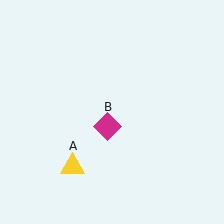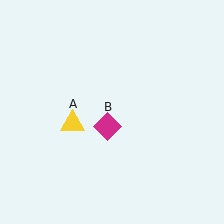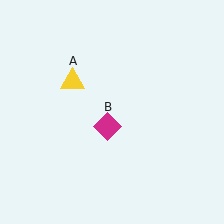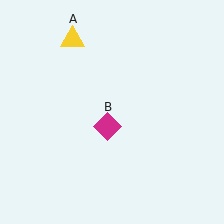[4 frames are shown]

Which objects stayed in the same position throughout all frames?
Magenta diamond (object B) remained stationary.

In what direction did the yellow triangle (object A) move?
The yellow triangle (object A) moved up.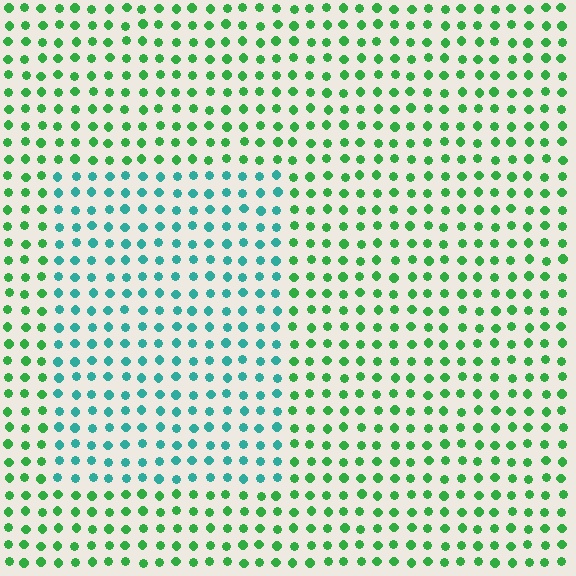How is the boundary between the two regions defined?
The boundary is defined purely by a slight shift in hue (about 46 degrees). Spacing, size, and orientation are identical on both sides.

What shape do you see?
I see a rectangle.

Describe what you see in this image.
The image is filled with small green elements in a uniform arrangement. A rectangle-shaped region is visible where the elements are tinted to a slightly different hue, forming a subtle color boundary.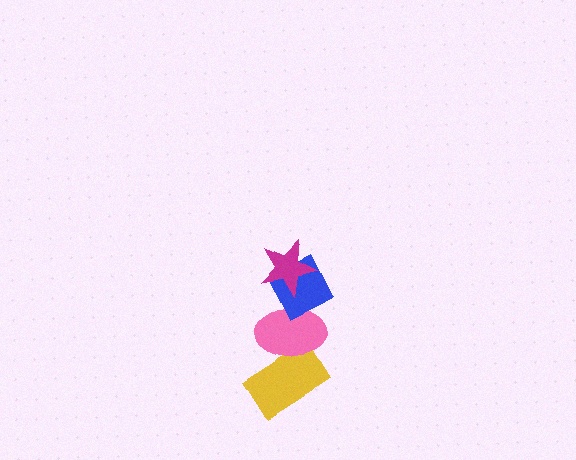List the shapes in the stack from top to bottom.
From top to bottom: the magenta star, the blue diamond, the pink ellipse, the yellow rectangle.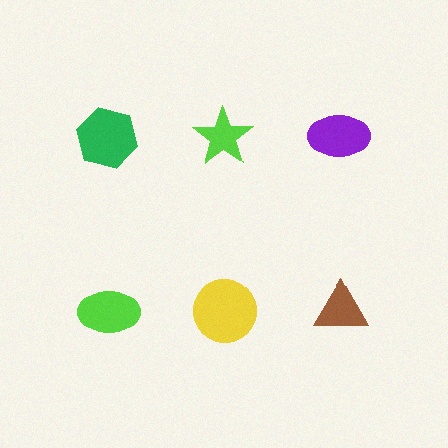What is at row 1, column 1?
A green hexagon.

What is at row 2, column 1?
A lime ellipse.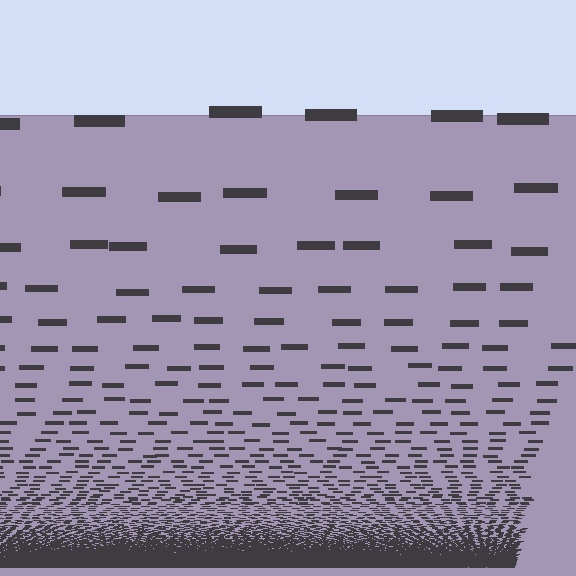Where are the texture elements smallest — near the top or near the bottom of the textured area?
Near the bottom.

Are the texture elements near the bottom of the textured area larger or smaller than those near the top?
Smaller. The gradient is inverted — elements near the bottom are smaller and denser.